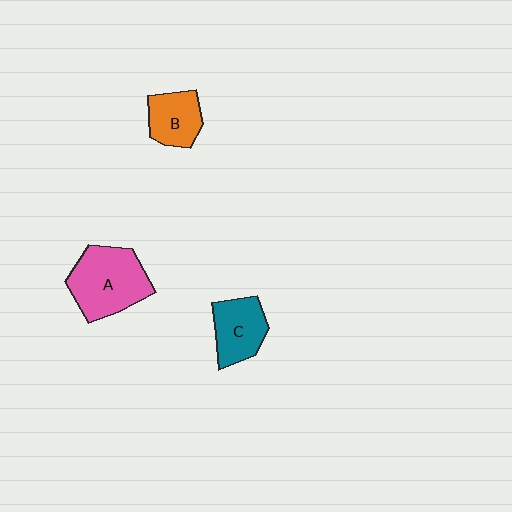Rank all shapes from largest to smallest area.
From largest to smallest: A (pink), C (teal), B (orange).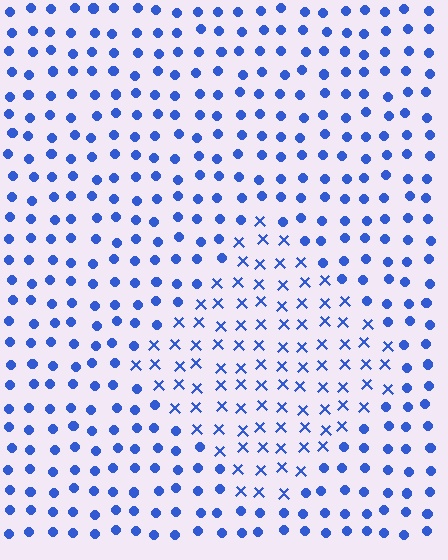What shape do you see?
I see a diamond.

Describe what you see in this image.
The image is filled with small blue elements arranged in a uniform grid. A diamond-shaped region contains X marks, while the surrounding area contains circles. The boundary is defined purely by the change in element shape.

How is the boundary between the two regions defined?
The boundary is defined by a change in element shape: X marks inside vs. circles outside. All elements share the same color and spacing.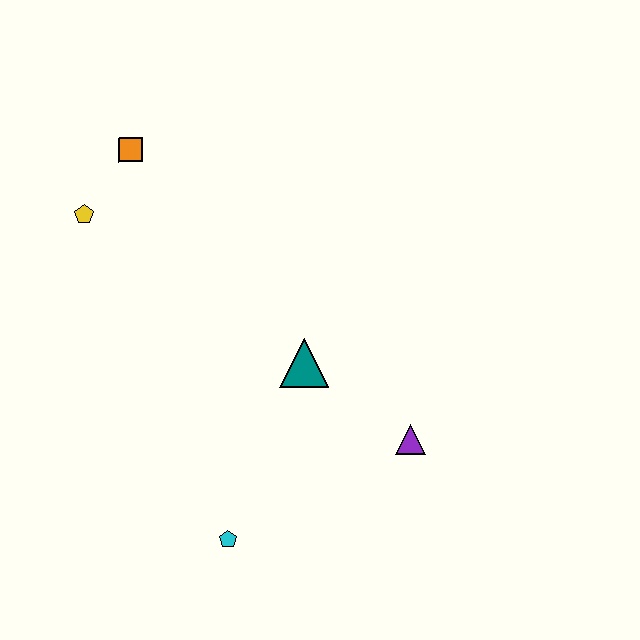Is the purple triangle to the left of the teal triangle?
No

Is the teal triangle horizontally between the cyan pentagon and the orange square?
No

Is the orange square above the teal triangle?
Yes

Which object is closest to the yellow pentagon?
The orange square is closest to the yellow pentagon.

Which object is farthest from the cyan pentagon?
The orange square is farthest from the cyan pentagon.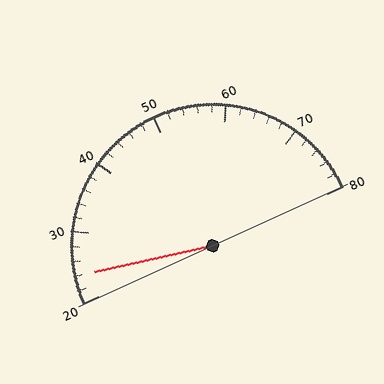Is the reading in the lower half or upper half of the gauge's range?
The reading is in the lower half of the range (20 to 80).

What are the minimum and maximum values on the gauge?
The gauge ranges from 20 to 80.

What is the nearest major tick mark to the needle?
The nearest major tick mark is 20.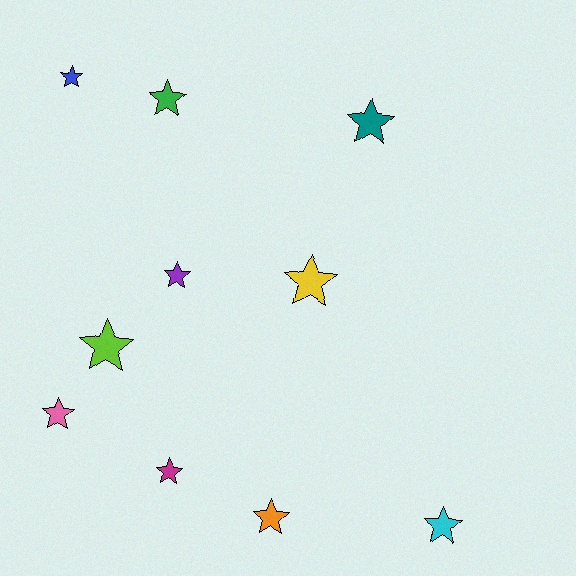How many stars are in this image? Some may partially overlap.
There are 10 stars.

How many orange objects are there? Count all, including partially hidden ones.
There is 1 orange object.